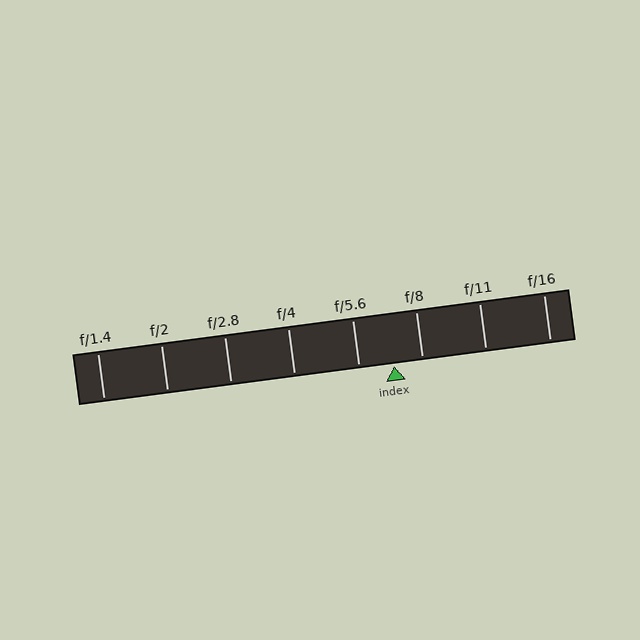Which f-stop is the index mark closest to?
The index mark is closest to f/8.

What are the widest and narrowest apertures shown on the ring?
The widest aperture shown is f/1.4 and the narrowest is f/16.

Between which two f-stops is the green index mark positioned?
The index mark is between f/5.6 and f/8.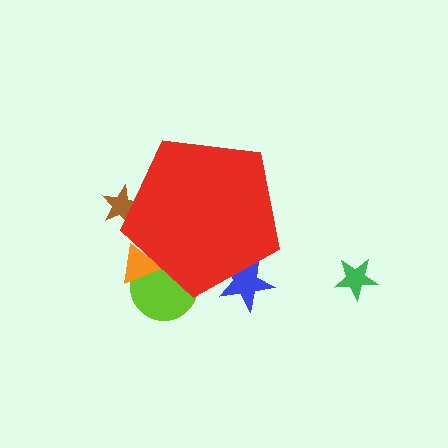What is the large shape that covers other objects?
A red pentagon.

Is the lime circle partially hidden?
Yes, the lime circle is partially hidden behind the red pentagon.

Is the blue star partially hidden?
Yes, the blue star is partially hidden behind the red pentagon.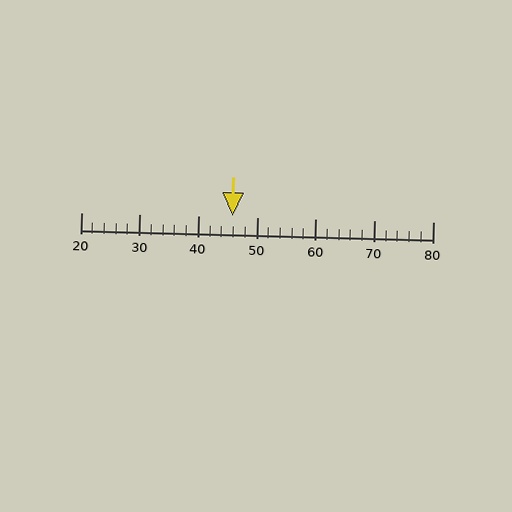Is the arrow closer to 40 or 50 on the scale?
The arrow is closer to 50.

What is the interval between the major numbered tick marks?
The major tick marks are spaced 10 units apart.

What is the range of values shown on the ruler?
The ruler shows values from 20 to 80.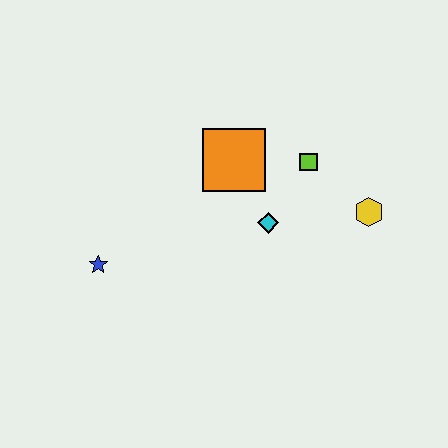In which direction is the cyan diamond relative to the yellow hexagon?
The cyan diamond is to the left of the yellow hexagon.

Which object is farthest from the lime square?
The blue star is farthest from the lime square.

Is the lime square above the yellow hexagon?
Yes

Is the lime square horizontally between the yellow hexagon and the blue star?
Yes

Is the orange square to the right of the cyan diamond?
No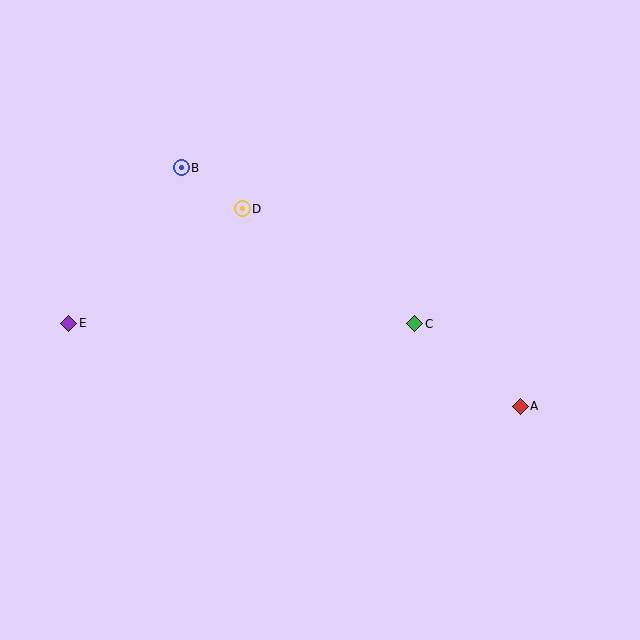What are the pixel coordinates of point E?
Point E is at (69, 323).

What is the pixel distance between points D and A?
The distance between D and A is 341 pixels.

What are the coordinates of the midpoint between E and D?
The midpoint between E and D is at (156, 266).